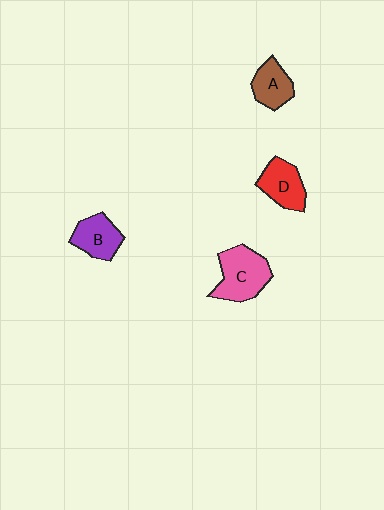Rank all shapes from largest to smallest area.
From largest to smallest: C (pink), D (red), B (purple), A (brown).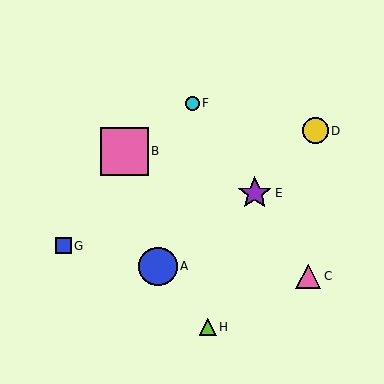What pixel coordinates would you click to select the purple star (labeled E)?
Click at (255, 193) to select the purple star E.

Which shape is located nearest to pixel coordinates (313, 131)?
The yellow circle (labeled D) at (316, 131) is nearest to that location.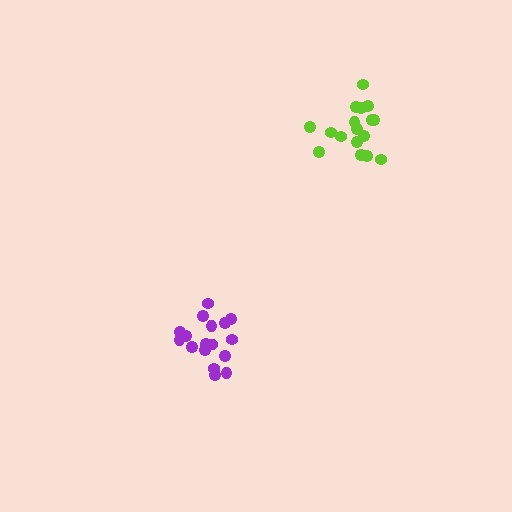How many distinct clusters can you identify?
There are 2 distinct clusters.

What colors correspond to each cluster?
The clusters are colored: lime, purple.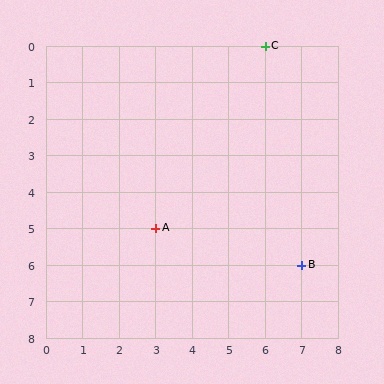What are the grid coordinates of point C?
Point C is at grid coordinates (6, 0).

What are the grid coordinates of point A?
Point A is at grid coordinates (3, 5).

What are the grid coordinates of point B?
Point B is at grid coordinates (7, 6).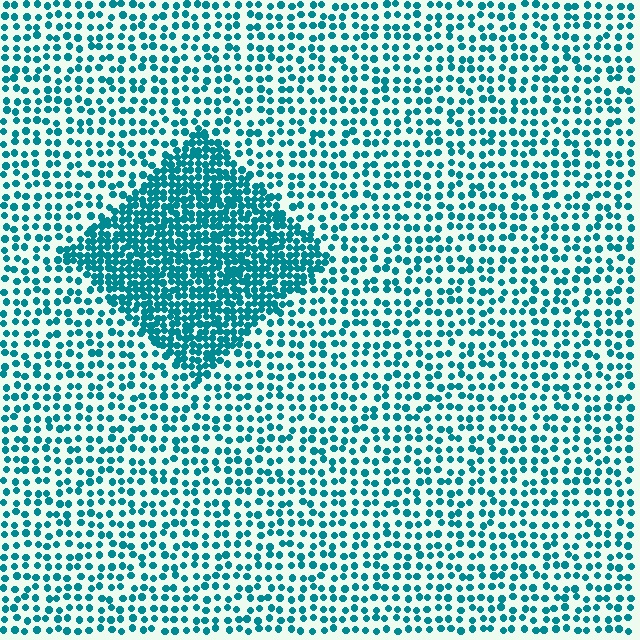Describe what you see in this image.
The image contains small teal elements arranged at two different densities. A diamond-shaped region is visible where the elements are more densely packed than the surrounding area.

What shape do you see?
I see a diamond.